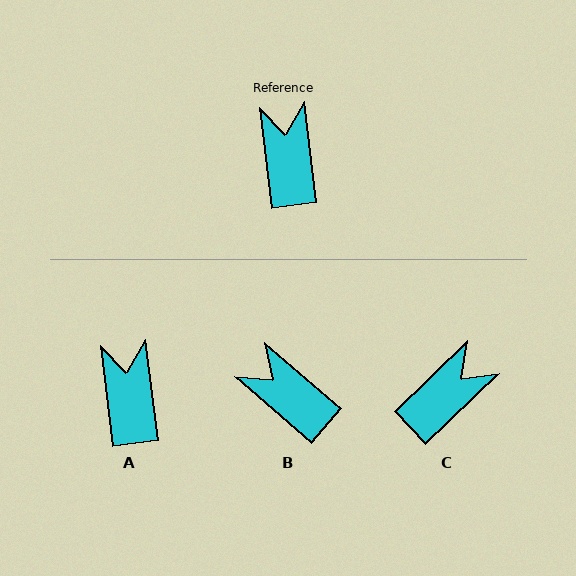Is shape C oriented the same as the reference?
No, it is off by about 53 degrees.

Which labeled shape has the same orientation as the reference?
A.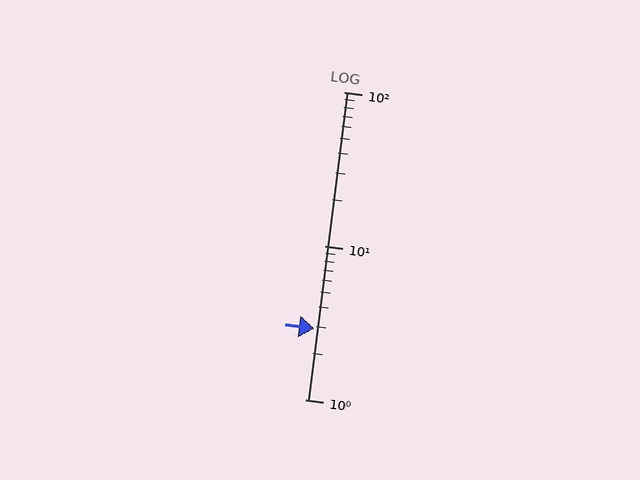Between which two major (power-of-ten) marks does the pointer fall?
The pointer is between 1 and 10.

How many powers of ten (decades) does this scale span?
The scale spans 2 decades, from 1 to 100.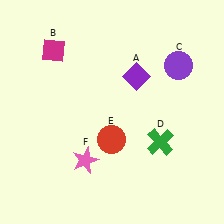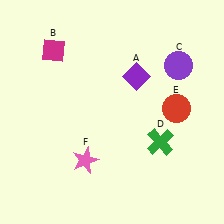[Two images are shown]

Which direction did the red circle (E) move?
The red circle (E) moved right.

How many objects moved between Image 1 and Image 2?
1 object moved between the two images.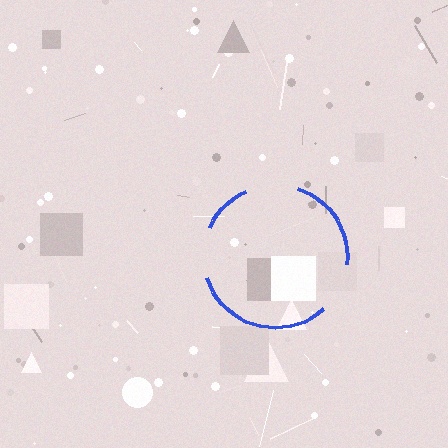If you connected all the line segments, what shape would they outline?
They would outline a circle.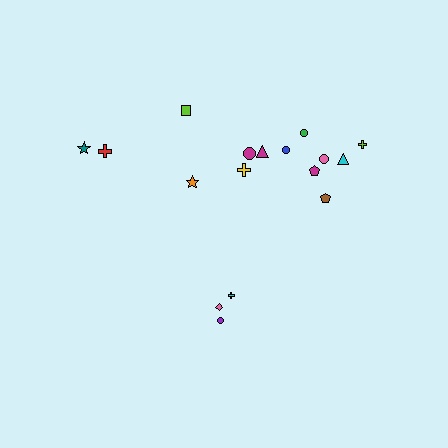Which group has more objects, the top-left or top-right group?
The top-right group.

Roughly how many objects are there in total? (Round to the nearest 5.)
Roughly 15 objects in total.